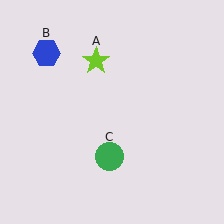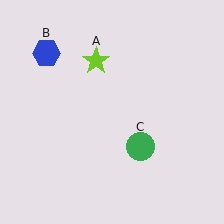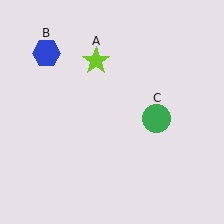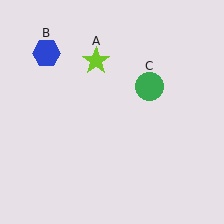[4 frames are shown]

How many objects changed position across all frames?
1 object changed position: green circle (object C).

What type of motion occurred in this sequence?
The green circle (object C) rotated counterclockwise around the center of the scene.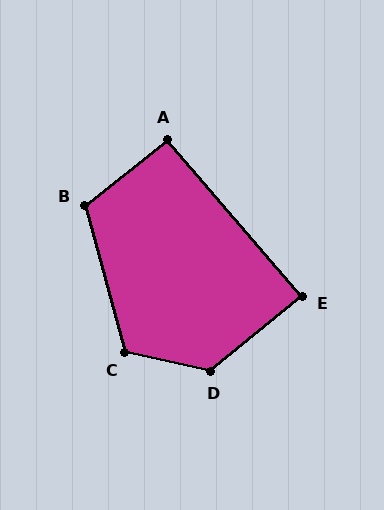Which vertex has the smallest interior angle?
E, at approximately 88 degrees.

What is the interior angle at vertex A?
Approximately 92 degrees (approximately right).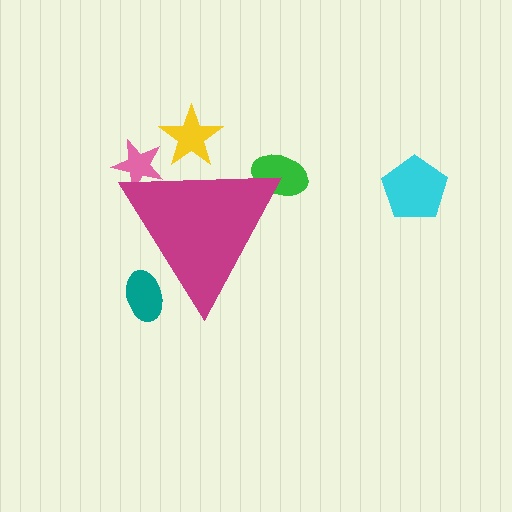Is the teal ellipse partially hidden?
Yes, the teal ellipse is partially hidden behind the magenta triangle.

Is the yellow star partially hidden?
Yes, the yellow star is partially hidden behind the magenta triangle.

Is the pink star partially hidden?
Yes, the pink star is partially hidden behind the magenta triangle.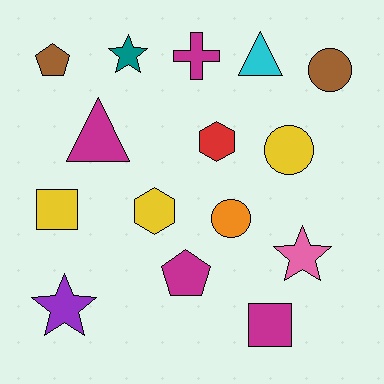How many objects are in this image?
There are 15 objects.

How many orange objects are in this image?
There is 1 orange object.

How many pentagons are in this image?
There are 2 pentagons.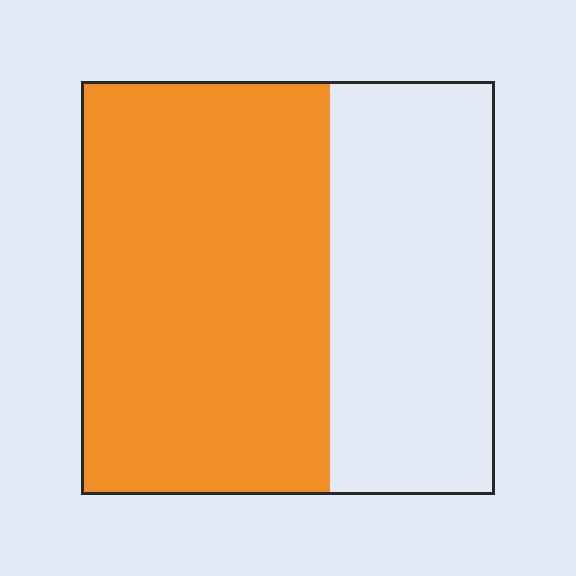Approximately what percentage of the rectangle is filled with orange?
Approximately 60%.